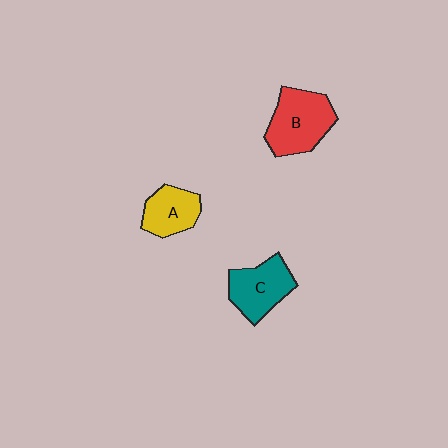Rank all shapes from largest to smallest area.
From largest to smallest: B (red), C (teal), A (yellow).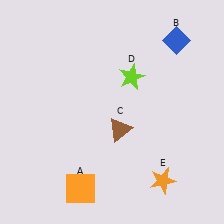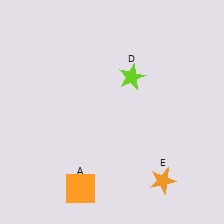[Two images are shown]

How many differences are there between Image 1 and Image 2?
There are 2 differences between the two images.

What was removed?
The blue diamond (B), the brown triangle (C) were removed in Image 2.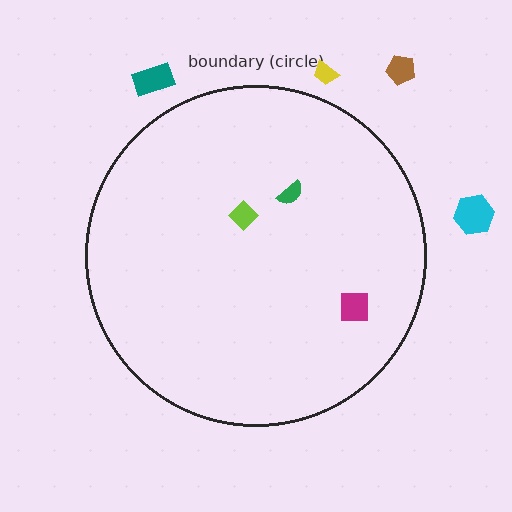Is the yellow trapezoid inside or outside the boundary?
Outside.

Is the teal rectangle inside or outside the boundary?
Outside.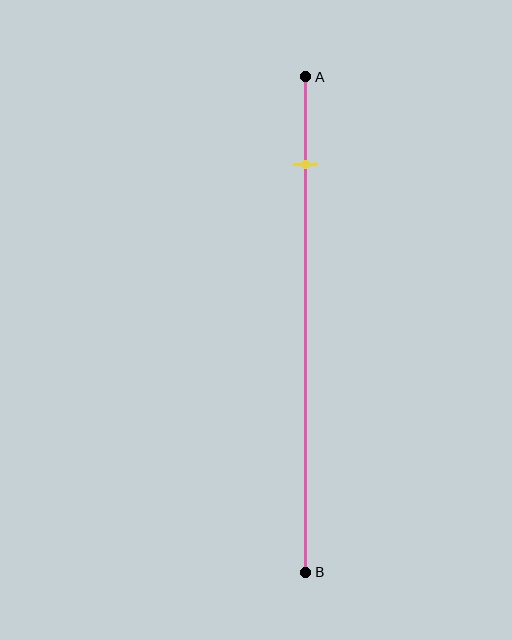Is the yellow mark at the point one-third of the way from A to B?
No, the mark is at about 20% from A, not at the 33% one-third point.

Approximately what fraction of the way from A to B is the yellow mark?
The yellow mark is approximately 20% of the way from A to B.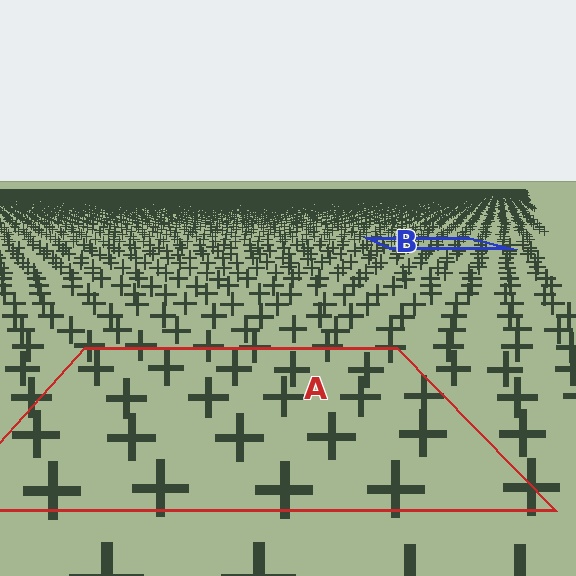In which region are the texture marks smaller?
The texture marks are smaller in region B, because it is farther away.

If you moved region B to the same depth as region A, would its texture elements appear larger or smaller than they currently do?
They would appear larger. At a closer depth, the same texture elements are projected at a bigger on-screen size.